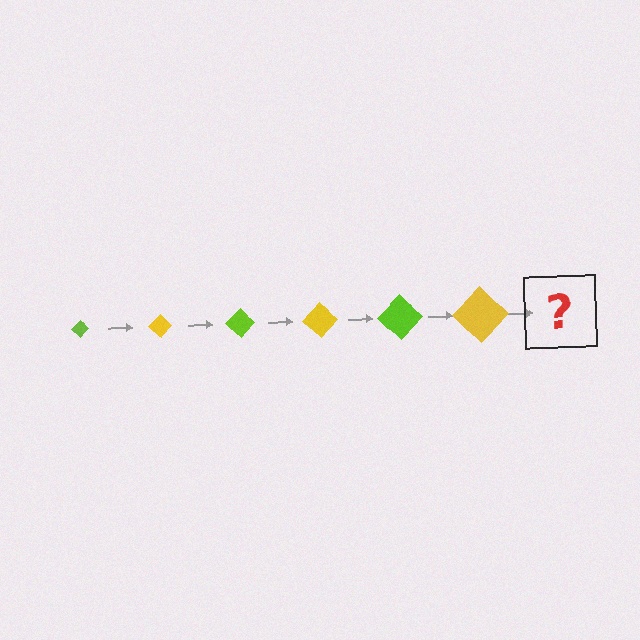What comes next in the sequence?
The next element should be a lime diamond, larger than the previous one.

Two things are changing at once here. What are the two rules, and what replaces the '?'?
The two rules are that the diamond grows larger each step and the color cycles through lime and yellow. The '?' should be a lime diamond, larger than the previous one.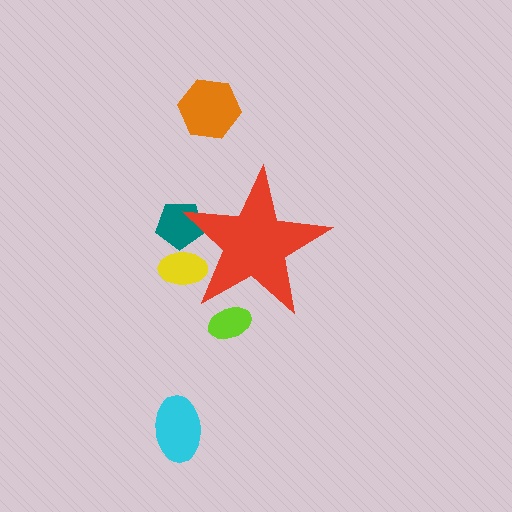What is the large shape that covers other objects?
A red star.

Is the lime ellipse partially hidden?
Yes, the lime ellipse is partially hidden behind the red star.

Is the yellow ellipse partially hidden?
Yes, the yellow ellipse is partially hidden behind the red star.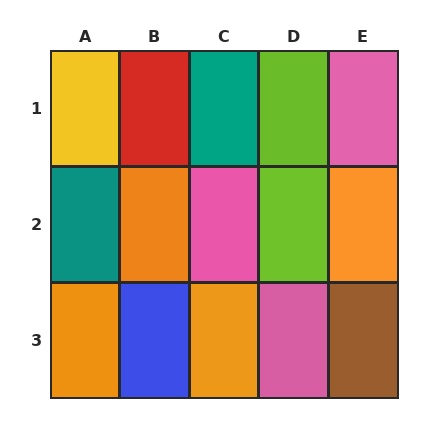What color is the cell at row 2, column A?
Teal.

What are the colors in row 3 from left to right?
Orange, blue, orange, pink, brown.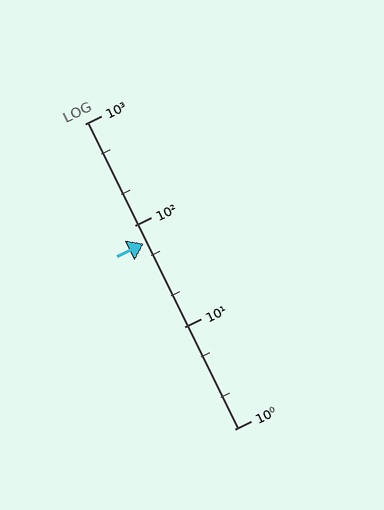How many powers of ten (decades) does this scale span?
The scale spans 3 decades, from 1 to 1000.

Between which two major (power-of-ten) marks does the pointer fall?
The pointer is between 10 and 100.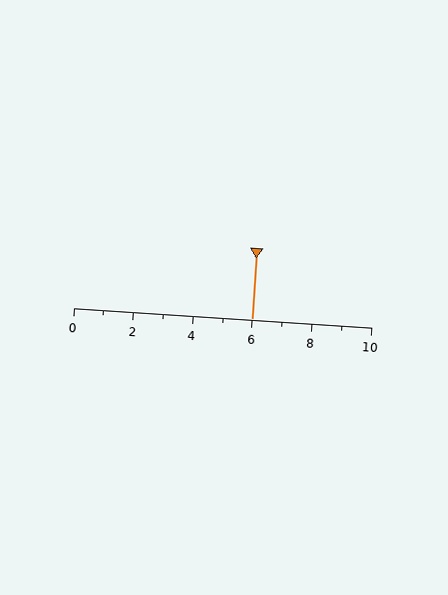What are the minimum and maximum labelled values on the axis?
The axis runs from 0 to 10.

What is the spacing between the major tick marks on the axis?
The major ticks are spaced 2 apart.